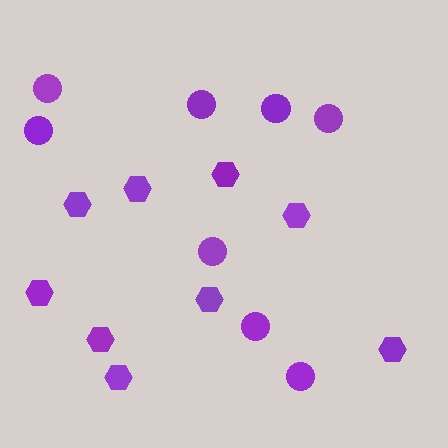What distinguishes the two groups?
There are 2 groups: one group of circles (8) and one group of hexagons (9).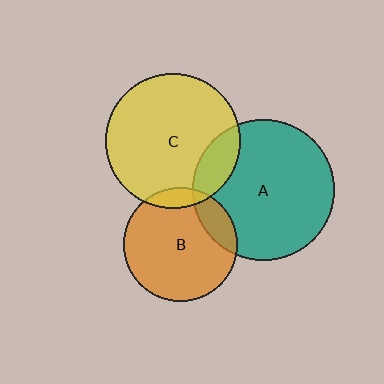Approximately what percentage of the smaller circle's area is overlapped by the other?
Approximately 15%.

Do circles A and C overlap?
Yes.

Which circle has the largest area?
Circle A (teal).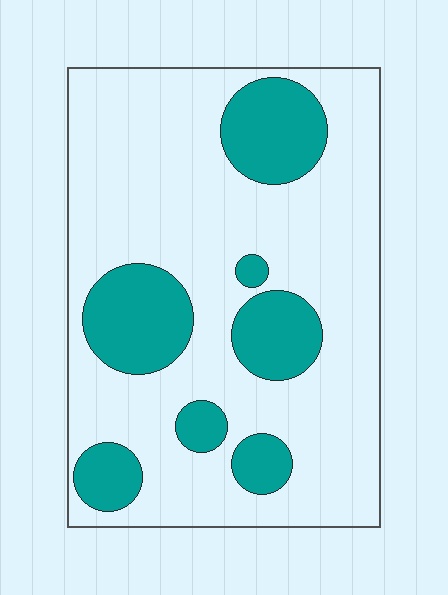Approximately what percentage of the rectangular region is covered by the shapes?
Approximately 25%.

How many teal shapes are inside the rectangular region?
7.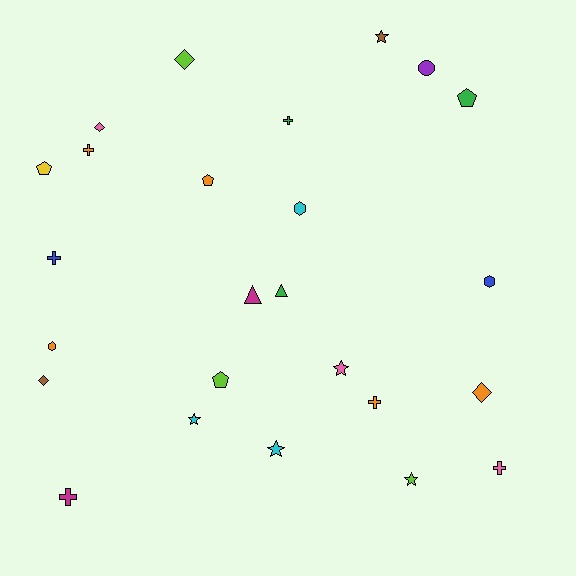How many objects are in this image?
There are 25 objects.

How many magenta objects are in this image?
There are 2 magenta objects.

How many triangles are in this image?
There are 2 triangles.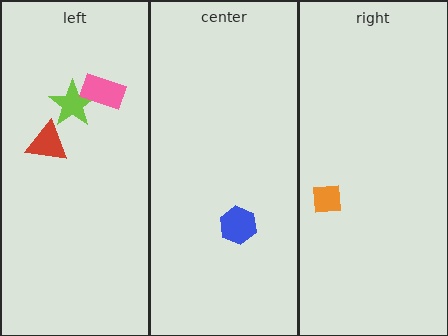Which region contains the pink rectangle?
The left region.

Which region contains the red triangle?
The left region.